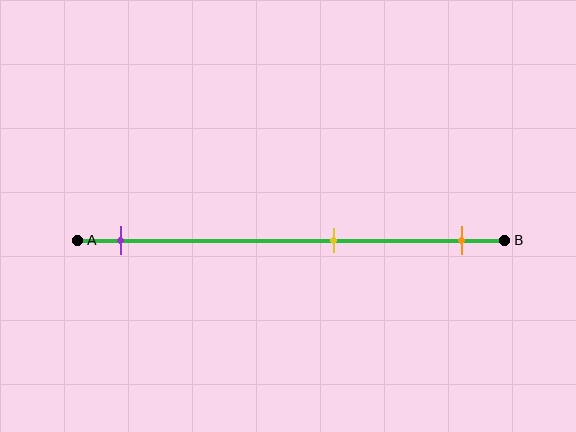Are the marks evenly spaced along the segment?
No, the marks are not evenly spaced.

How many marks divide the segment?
There are 3 marks dividing the segment.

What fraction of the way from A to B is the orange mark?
The orange mark is approximately 90% (0.9) of the way from A to B.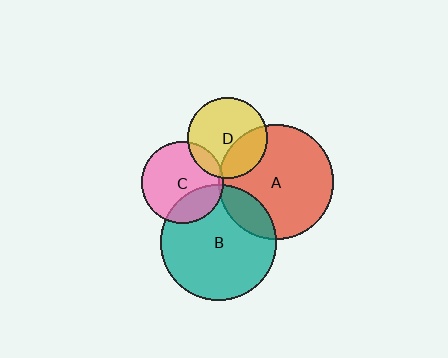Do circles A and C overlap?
Yes.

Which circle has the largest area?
Circle B (teal).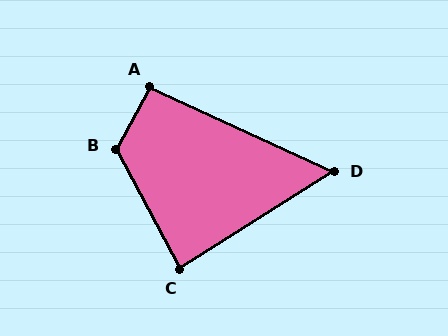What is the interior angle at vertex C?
Approximately 86 degrees (approximately right).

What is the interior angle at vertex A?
Approximately 94 degrees (approximately right).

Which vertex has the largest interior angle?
B, at approximately 123 degrees.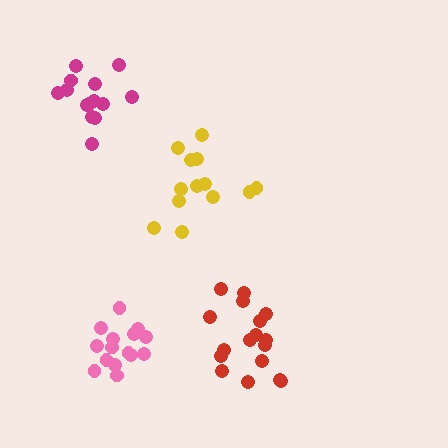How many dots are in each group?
Group 1: 14 dots, Group 2: 17 dots, Group 3: 13 dots, Group 4: 15 dots (59 total).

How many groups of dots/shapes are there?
There are 4 groups.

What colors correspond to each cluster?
The clusters are colored: magenta, red, yellow, pink.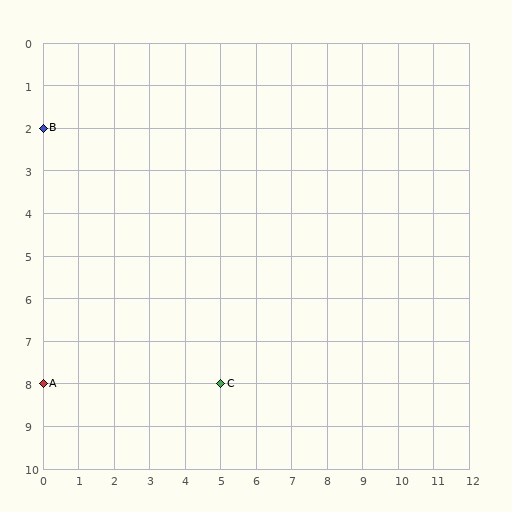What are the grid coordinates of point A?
Point A is at grid coordinates (0, 8).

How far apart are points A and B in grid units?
Points A and B are 6 rows apart.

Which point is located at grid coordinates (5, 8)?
Point C is at (5, 8).